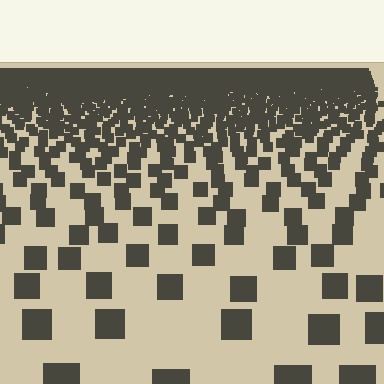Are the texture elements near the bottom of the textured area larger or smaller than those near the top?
Larger. Near the bottom, elements are closer to the viewer and appear at a bigger on-screen size.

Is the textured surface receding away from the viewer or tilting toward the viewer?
The surface is receding away from the viewer. Texture elements get smaller and denser toward the top.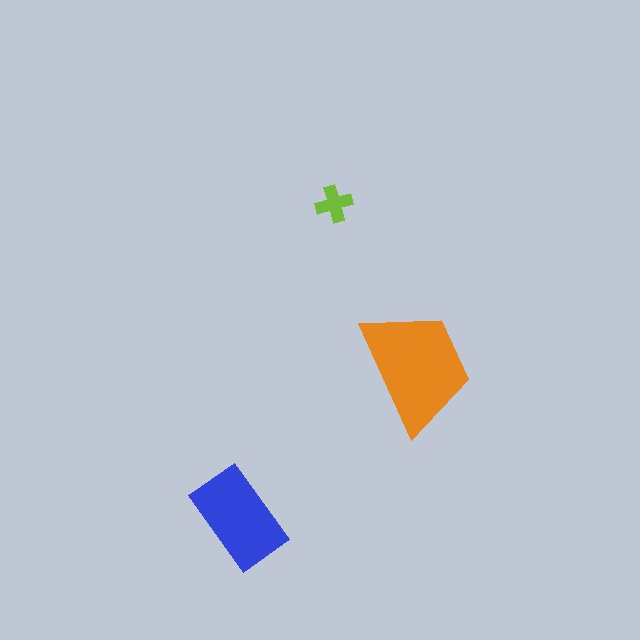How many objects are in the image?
There are 3 objects in the image.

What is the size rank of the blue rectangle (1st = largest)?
2nd.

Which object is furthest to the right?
The orange trapezoid is rightmost.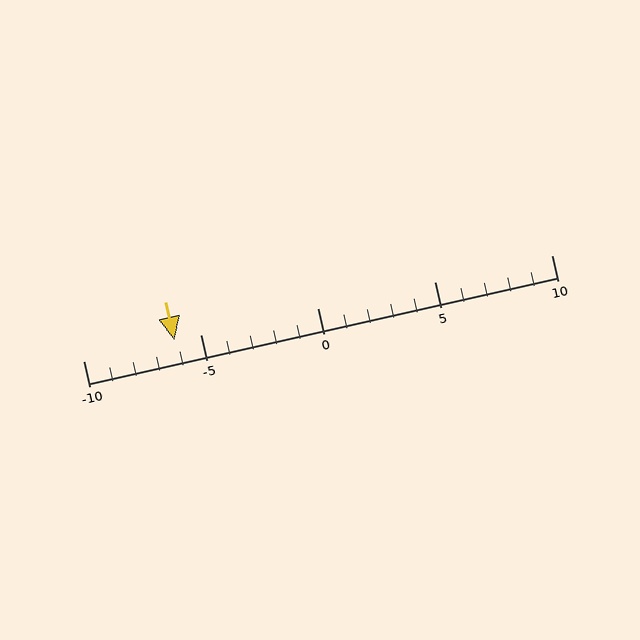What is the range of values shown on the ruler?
The ruler shows values from -10 to 10.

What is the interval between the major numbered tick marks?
The major tick marks are spaced 5 units apart.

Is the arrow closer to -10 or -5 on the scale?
The arrow is closer to -5.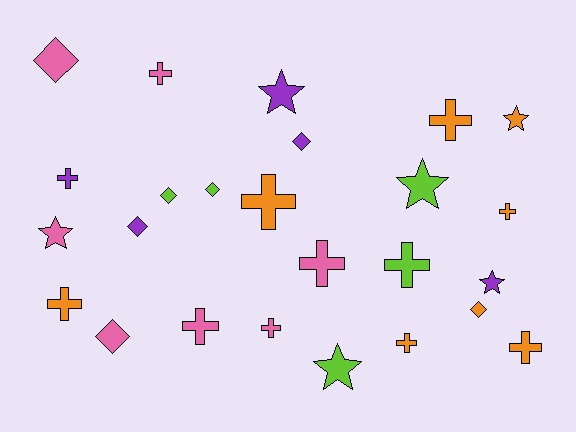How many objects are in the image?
There are 25 objects.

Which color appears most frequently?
Orange, with 8 objects.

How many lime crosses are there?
There is 1 lime cross.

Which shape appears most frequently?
Cross, with 12 objects.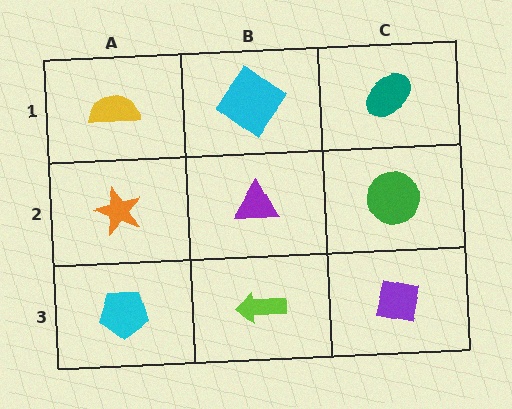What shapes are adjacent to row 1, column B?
A purple triangle (row 2, column B), a yellow semicircle (row 1, column A), a teal ellipse (row 1, column C).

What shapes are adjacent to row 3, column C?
A green circle (row 2, column C), a lime arrow (row 3, column B).